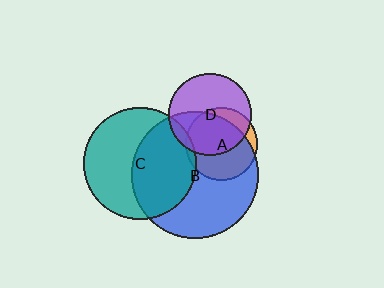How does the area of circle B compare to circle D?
Approximately 2.4 times.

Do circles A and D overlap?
Yes.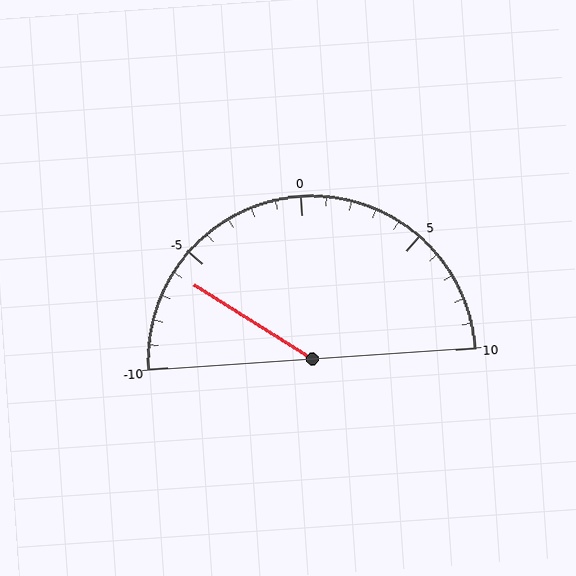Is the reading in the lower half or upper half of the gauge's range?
The reading is in the lower half of the range (-10 to 10).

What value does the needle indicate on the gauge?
The needle indicates approximately -6.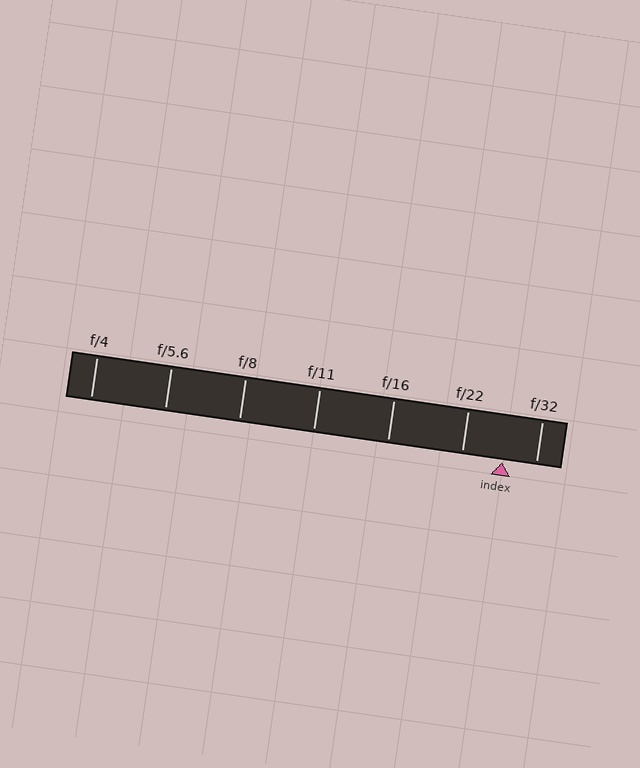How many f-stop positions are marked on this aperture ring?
There are 7 f-stop positions marked.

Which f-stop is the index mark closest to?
The index mark is closest to f/32.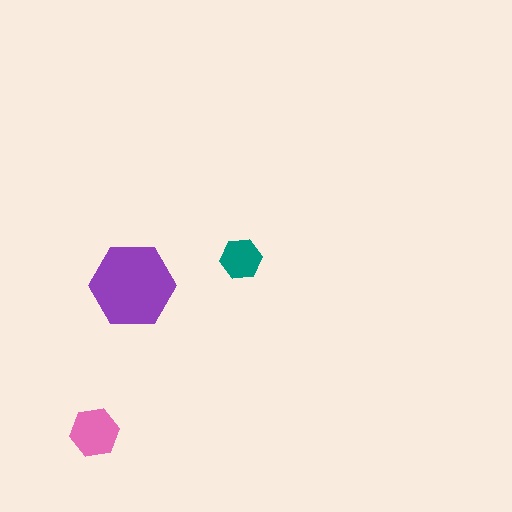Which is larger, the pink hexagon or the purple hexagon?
The purple one.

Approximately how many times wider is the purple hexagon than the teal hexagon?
About 2 times wider.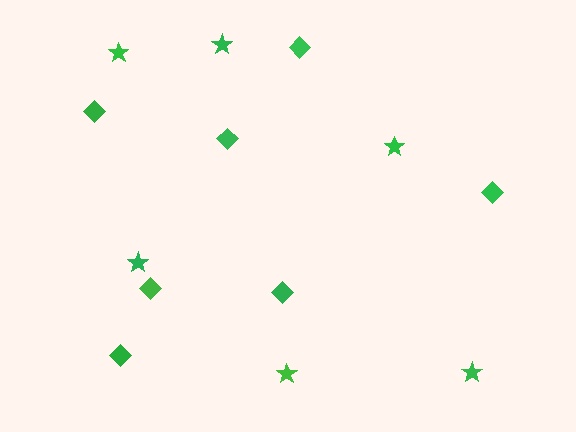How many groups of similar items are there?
There are 2 groups: one group of diamonds (7) and one group of stars (6).